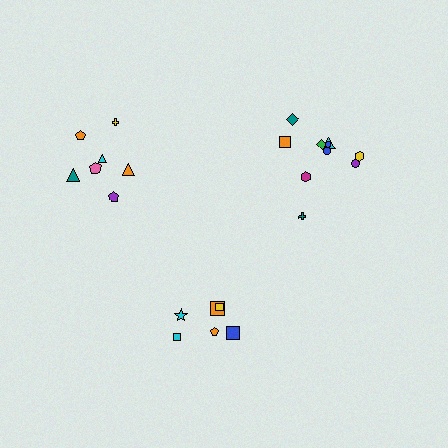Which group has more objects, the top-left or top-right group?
The top-right group.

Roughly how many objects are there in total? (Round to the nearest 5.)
Roughly 25 objects in total.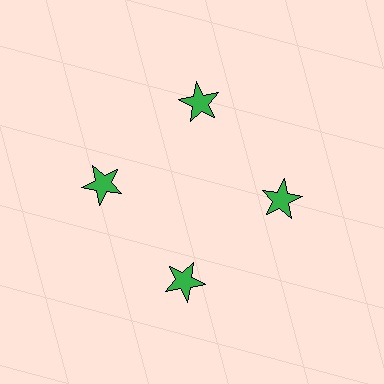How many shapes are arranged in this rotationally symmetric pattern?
There are 4 shapes, arranged in 4 groups of 1.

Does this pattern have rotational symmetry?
Yes, this pattern has 4-fold rotational symmetry. It looks the same after rotating 90 degrees around the center.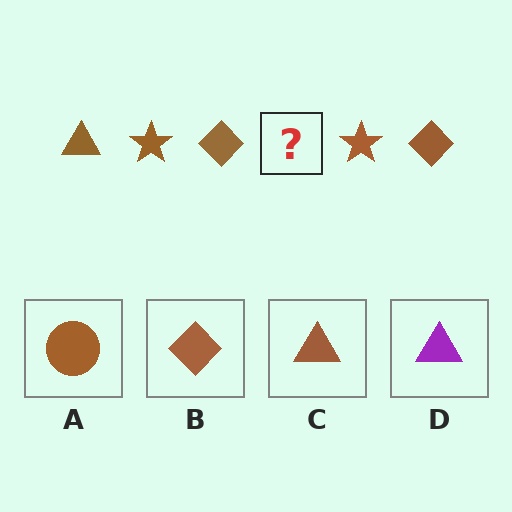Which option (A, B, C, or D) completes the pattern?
C.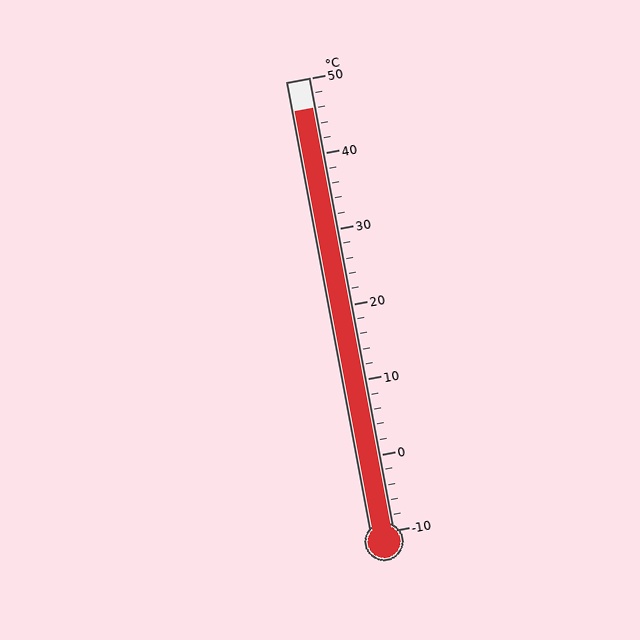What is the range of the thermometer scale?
The thermometer scale ranges from -10°C to 50°C.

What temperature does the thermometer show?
The thermometer shows approximately 46°C.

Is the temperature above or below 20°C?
The temperature is above 20°C.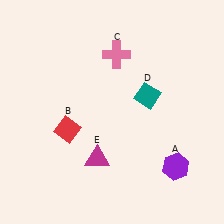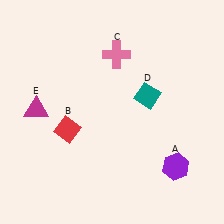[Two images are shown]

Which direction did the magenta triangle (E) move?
The magenta triangle (E) moved left.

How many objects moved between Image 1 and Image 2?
1 object moved between the two images.